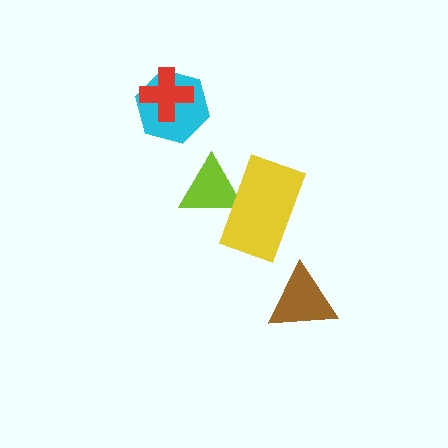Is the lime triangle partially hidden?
Yes, it is partially covered by another shape.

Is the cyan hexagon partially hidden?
Yes, it is partially covered by another shape.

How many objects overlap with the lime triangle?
1 object overlaps with the lime triangle.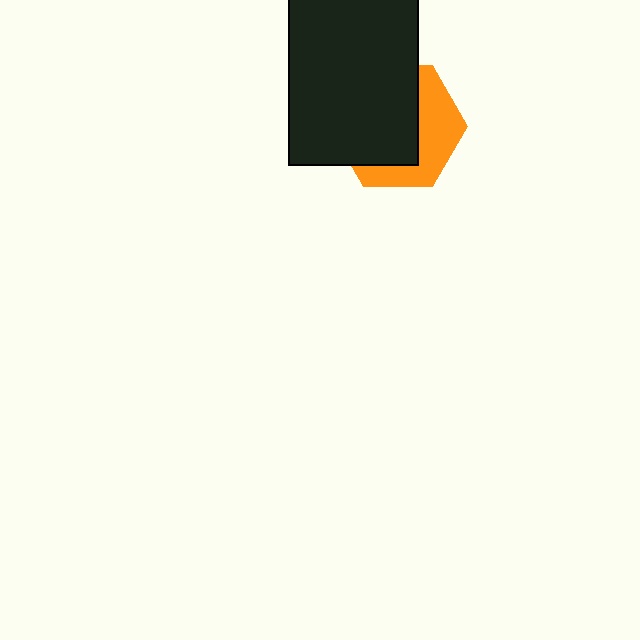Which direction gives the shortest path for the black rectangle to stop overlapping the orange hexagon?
Moving toward the upper-left gives the shortest separation.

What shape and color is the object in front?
The object in front is a black rectangle.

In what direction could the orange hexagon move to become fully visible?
The orange hexagon could move toward the lower-right. That would shift it out from behind the black rectangle entirely.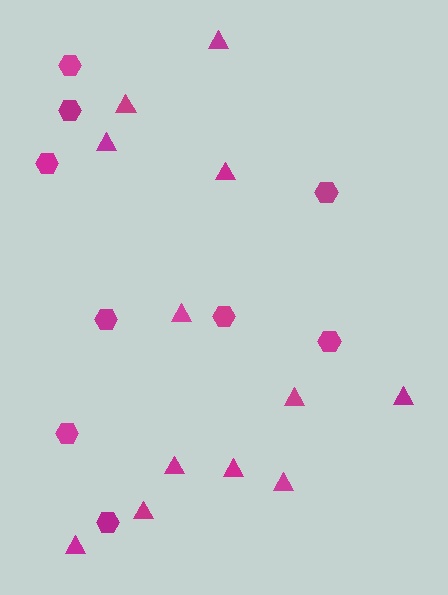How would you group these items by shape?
There are 2 groups: one group of hexagons (9) and one group of triangles (12).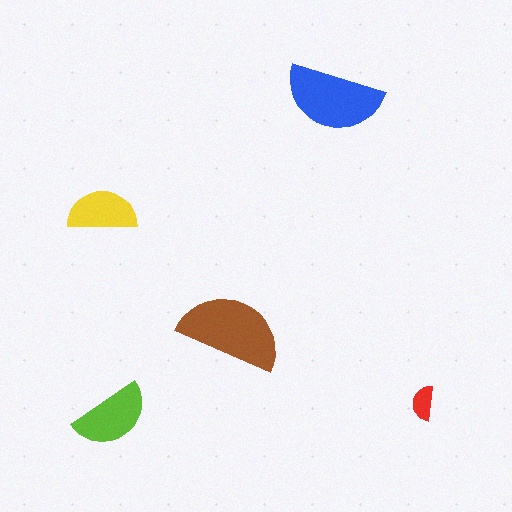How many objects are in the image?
There are 5 objects in the image.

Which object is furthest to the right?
The red semicircle is rightmost.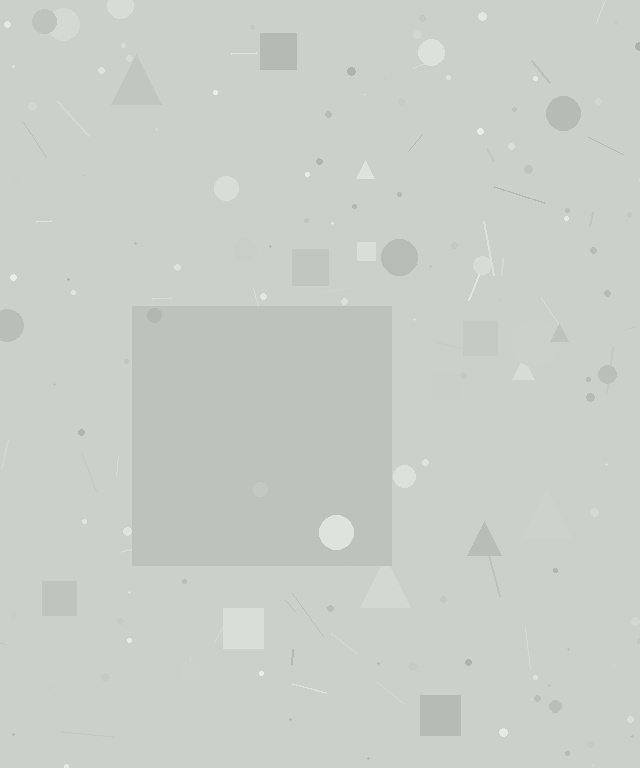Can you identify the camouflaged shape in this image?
The camouflaged shape is a square.